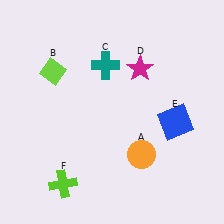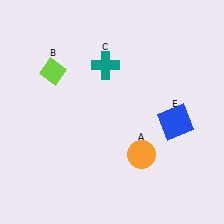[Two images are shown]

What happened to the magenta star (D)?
The magenta star (D) was removed in Image 2. It was in the top-right area of Image 1.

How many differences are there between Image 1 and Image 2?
There are 2 differences between the two images.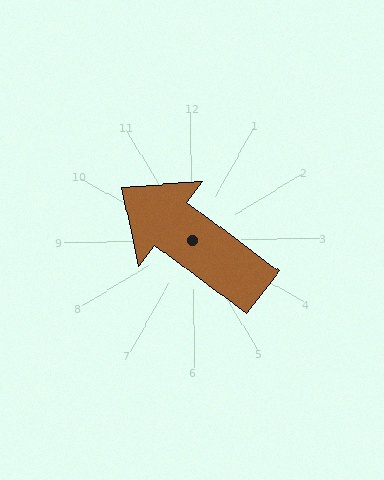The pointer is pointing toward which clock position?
Roughly 10 o'clock.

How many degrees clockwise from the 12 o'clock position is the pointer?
Approximately 307 degrees.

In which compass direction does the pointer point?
Northwest.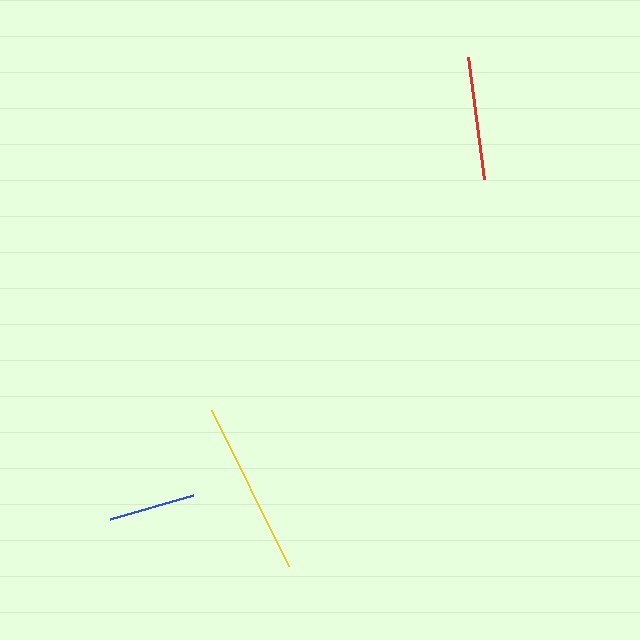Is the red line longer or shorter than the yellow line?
The yellow line is longer than the red line.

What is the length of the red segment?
The red segment is approximately 123 pixels long.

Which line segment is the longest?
The yellow line is the longest at approximately 174 pixels.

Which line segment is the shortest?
The blue line is the shortest at approximately 86 pixels.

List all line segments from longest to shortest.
From longest to shortest: yellow, red, blue.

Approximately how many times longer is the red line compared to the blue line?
The red line is approximately 1.4 times the length of the blue line.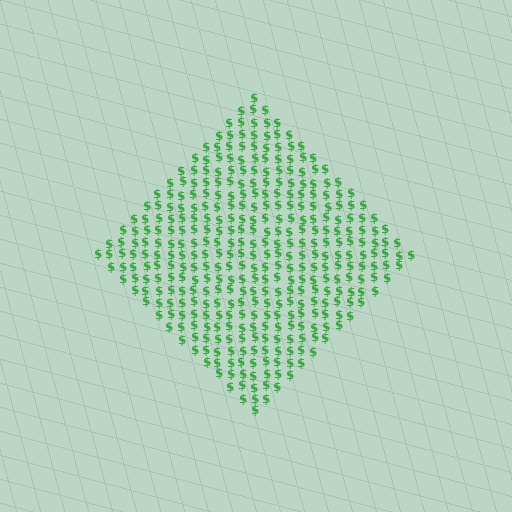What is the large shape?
The large shape is a diamond.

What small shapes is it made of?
It is made of small dollar signs.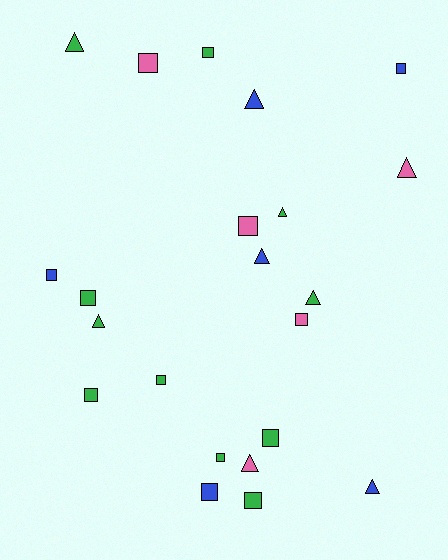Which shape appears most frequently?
Square, with 13 objects.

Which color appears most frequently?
Green, with 11 objects.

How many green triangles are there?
There are 4 green triangles.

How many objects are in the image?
There are 22 objects.